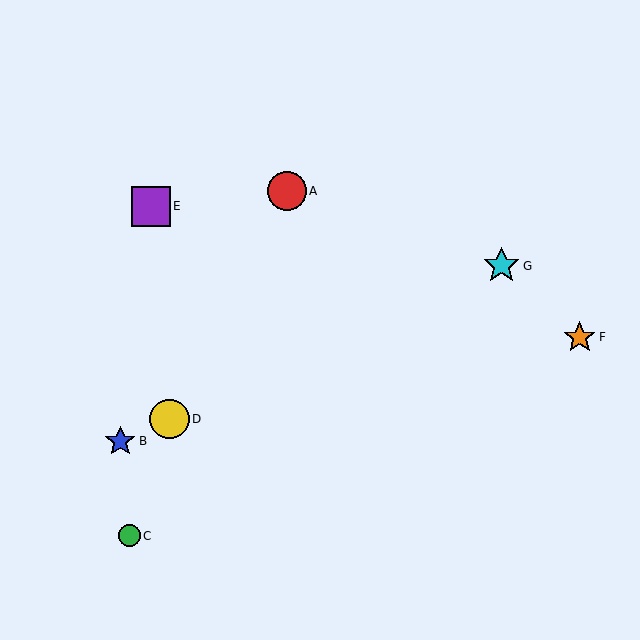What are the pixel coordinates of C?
Object C is at (129, 536).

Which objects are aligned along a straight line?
Objects B, D, G are aligned along a straight line.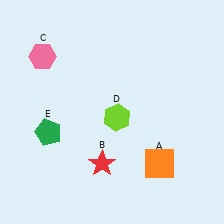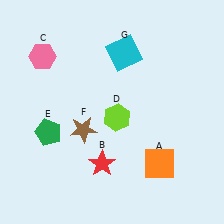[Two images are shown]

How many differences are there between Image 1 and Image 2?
There are 2 differences between the two images.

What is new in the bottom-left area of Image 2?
A brown star (F) was added in the bottom-left area of Image 2.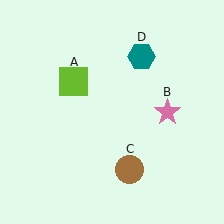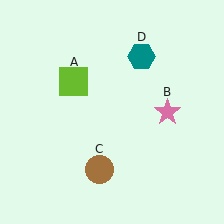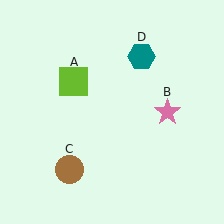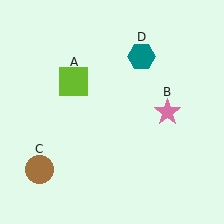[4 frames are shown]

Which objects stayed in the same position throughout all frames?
Lime square (object A) and pink star (object B) and teal hexagon (object D) remained stationary.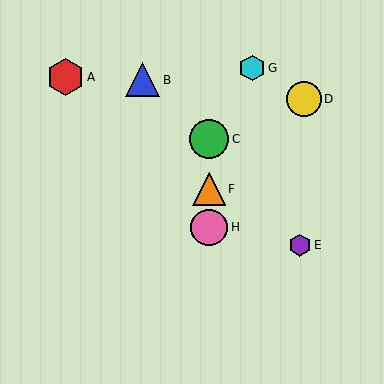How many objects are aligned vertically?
3 objects (C, F, H) are aligned vertically.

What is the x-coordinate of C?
Object C is at x≈209.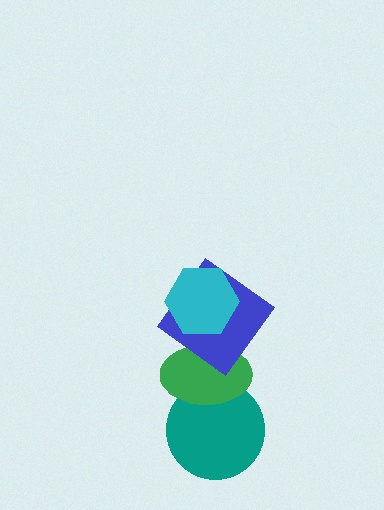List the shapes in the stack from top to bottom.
From top to bottom: the cyan hexagon, the blue diamond, the green ellipse, the teal circle.